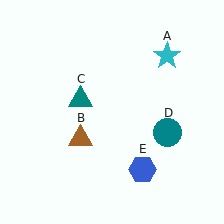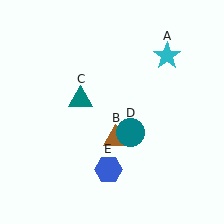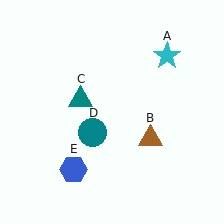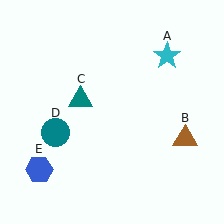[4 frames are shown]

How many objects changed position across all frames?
3 objects changed position: brown triangle (object B), teal circle (object D), blue hexagon (object E).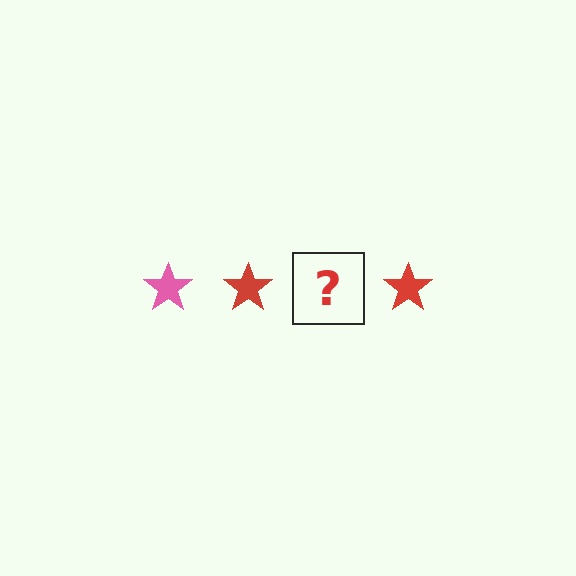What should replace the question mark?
The question mark should be replaced with a pink star.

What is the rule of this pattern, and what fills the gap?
The rule is that the pattern cycles through pink, red stars. The gap should be filled with a pink star.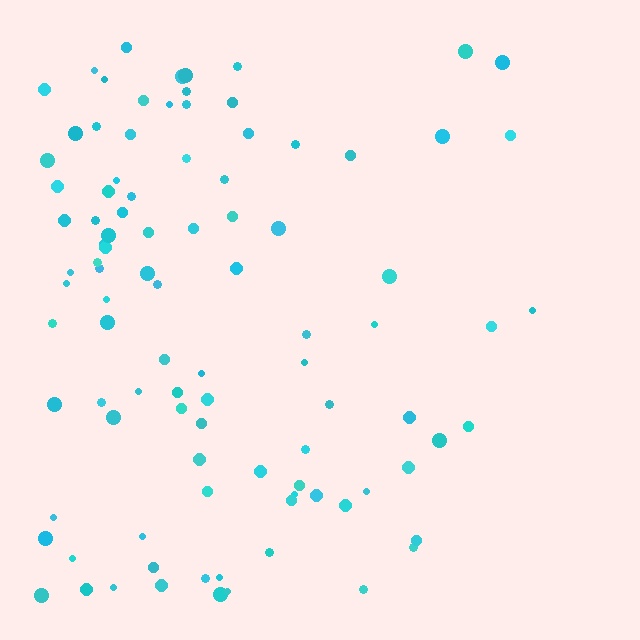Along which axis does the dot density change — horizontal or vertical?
Horizontal.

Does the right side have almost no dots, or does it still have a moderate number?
Still a moderate number, just noticeably fewer than the left.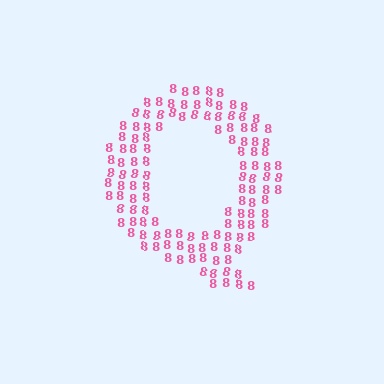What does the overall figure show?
The overall figure shows the letter Q.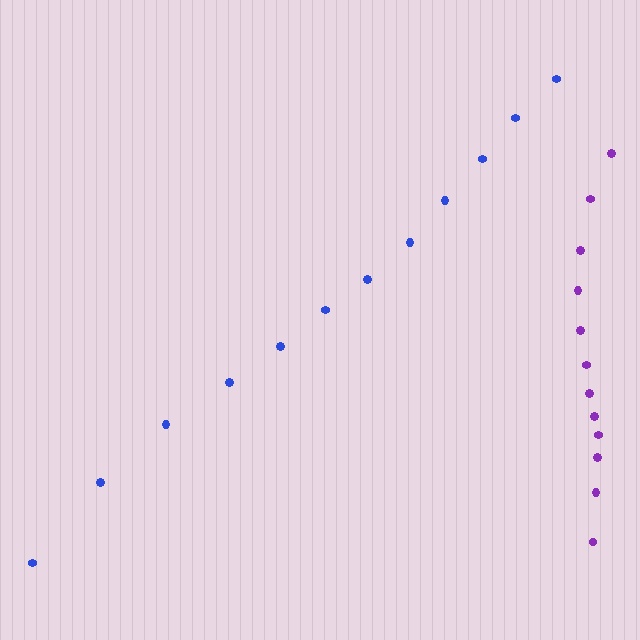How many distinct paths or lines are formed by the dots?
There are 2 distinct paths.